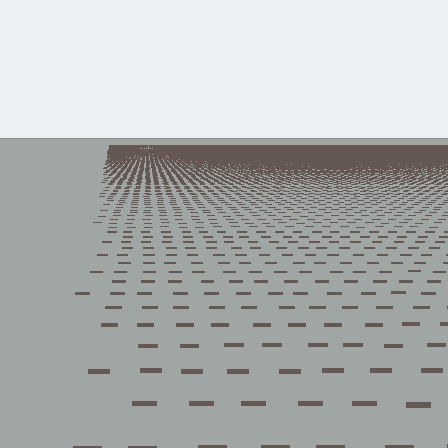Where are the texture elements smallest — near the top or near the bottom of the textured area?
Near the top.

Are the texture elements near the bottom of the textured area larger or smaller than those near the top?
Larger. Near the bottom, elements are closer to the viewer and appear at a bigger on-screen size.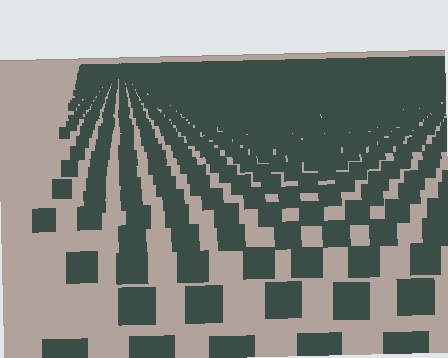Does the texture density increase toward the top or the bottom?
Density increases toward the top.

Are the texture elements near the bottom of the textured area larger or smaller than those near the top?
Larger. Near the bottom, elements are closer to the viewer and appear at a bigger on-screen size.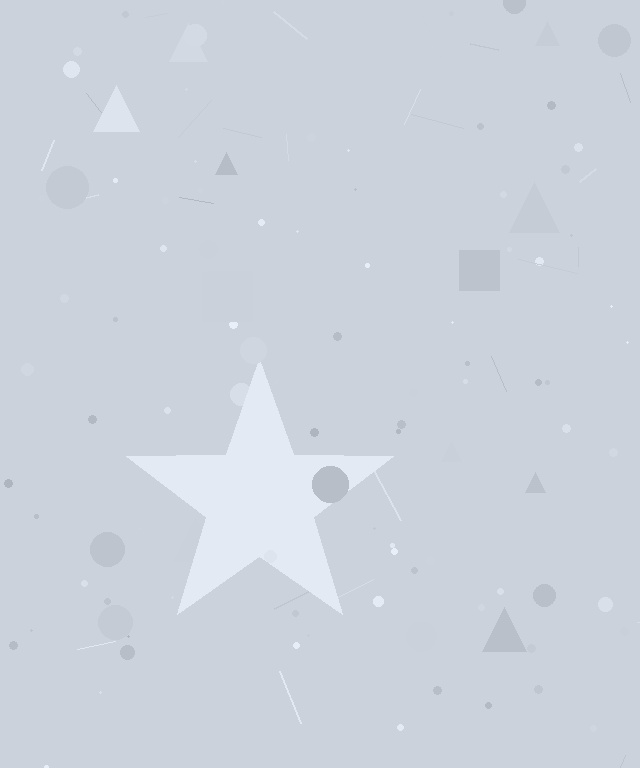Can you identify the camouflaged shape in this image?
The camouflaged shape is a star.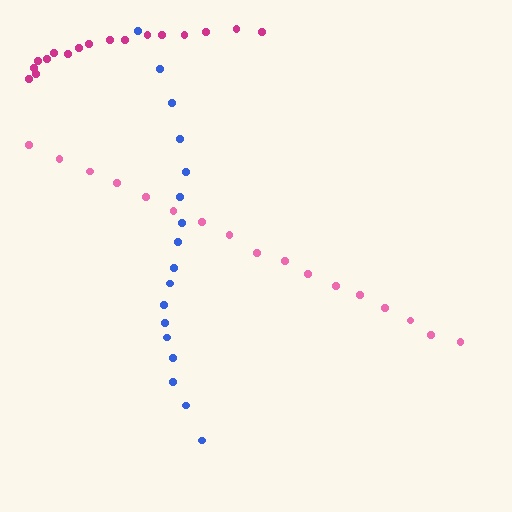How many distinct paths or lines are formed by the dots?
There are 3 distinct paths.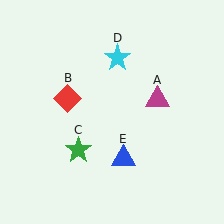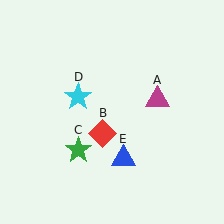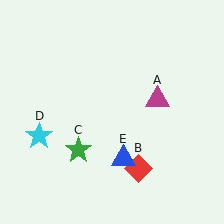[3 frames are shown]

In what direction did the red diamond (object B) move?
The red diamond (object B) moved down and to the right.